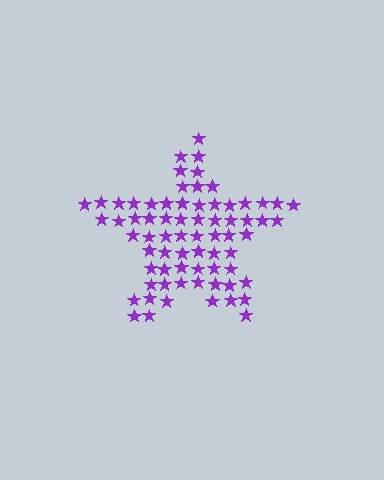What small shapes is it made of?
It is made of small stars.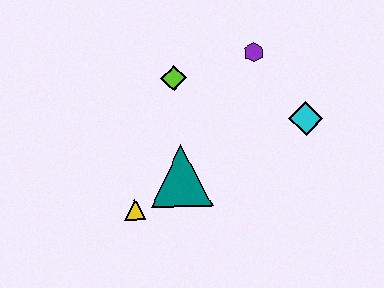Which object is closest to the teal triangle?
The yellow triangle is closest to the teal triangle.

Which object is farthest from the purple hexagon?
The yellow triangle is farthest from the purple hexagon.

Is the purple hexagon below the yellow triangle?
No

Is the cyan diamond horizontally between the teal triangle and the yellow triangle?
No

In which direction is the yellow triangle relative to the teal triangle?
The yellow triangle is to the left of the teal triangle.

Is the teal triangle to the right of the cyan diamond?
No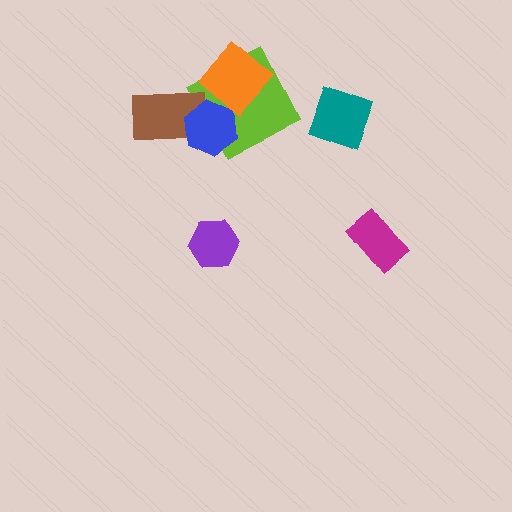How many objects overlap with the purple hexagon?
0 objects overlap with the purple hexagon.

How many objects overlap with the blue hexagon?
3 objects overlap with the blue hexagon.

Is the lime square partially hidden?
Yes, it is partially covered by another shape.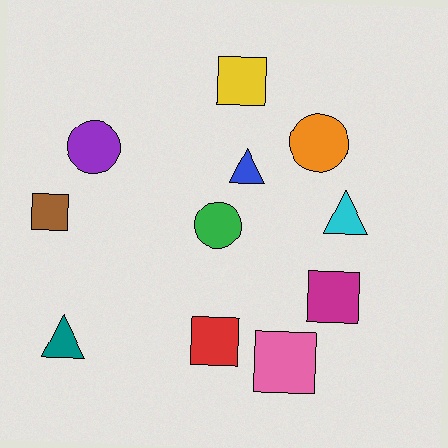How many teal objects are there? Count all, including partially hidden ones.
There is 1 teal object.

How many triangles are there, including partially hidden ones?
There are 3 triangles.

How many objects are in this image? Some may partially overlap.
There are 11 objects.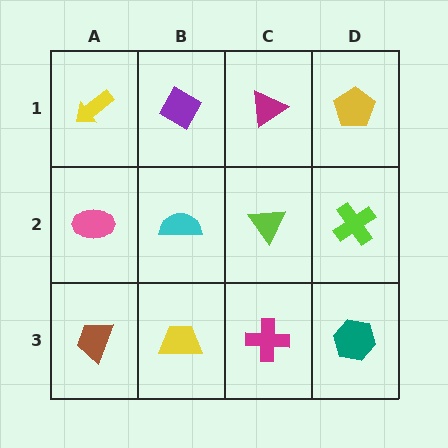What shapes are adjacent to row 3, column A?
A pink ellipse (row 2, column A), a yellow trapezoid (row 3, column B).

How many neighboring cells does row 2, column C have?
4.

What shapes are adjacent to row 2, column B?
A purple diamond (row 1, column B), a yellow trapezoid (row 3, column B), a pink ellipse (row 2, column A), a lime triangle (row 2, column C).